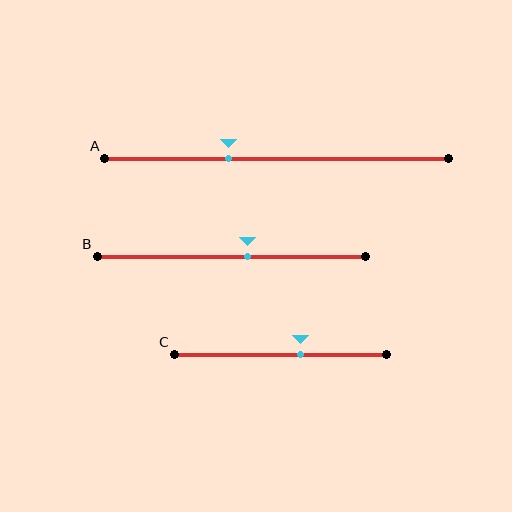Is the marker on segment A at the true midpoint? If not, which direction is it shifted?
No, the marker on segment A is shifted to the left by about 14% of the segment length.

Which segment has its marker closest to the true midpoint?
Segment B has its marker closest to the true midpoint.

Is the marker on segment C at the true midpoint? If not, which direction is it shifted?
No, the marker on segment C is shifted to the right by about 9% of the segment length.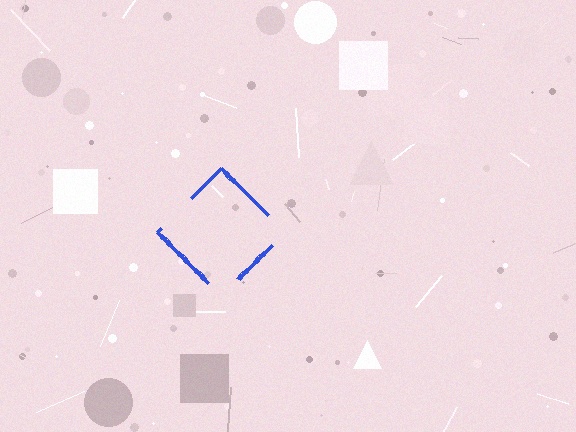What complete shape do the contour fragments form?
The contour fragments form a diamond.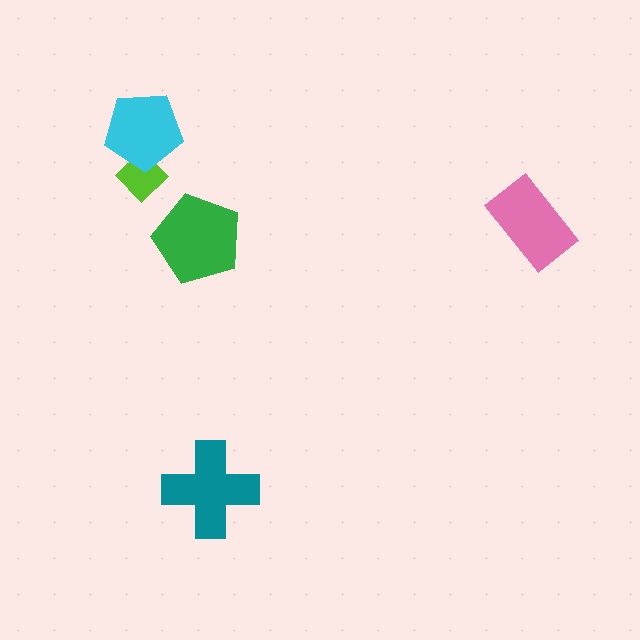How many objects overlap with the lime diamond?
1 object overlaps with the lime diamond.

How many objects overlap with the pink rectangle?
0 objects overlap with the pink rectangle.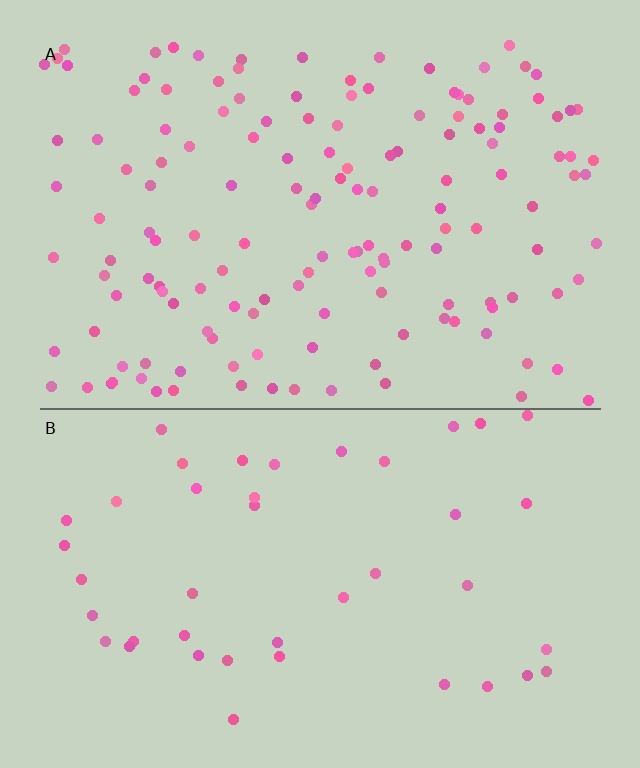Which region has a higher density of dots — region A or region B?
A (the top).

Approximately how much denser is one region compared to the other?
Approximately 3.4× — region A over region B.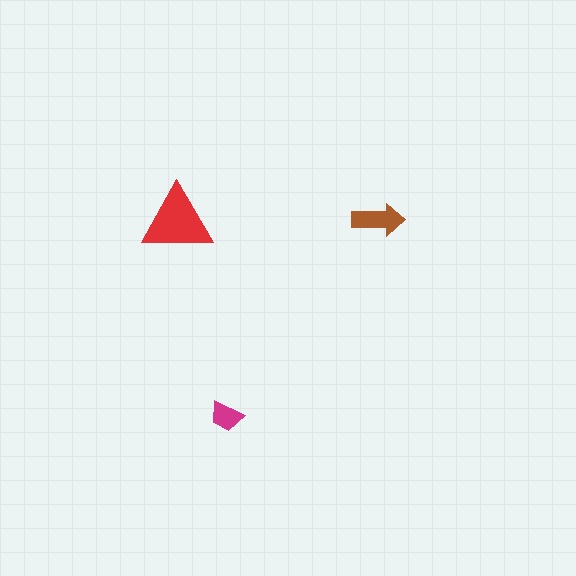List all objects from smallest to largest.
The magenta trapezoid, the brown arrow, the red triangle.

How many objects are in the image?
There are 3 objects in the image.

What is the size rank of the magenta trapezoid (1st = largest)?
3rd.